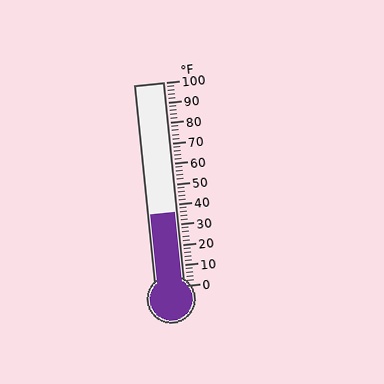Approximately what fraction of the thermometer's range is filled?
The thermometer is filled to approximately 35% of its range.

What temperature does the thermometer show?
The thermometer shows approximately 36°F.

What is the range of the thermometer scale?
The thermometer scale ranges from 0°F to 100°F.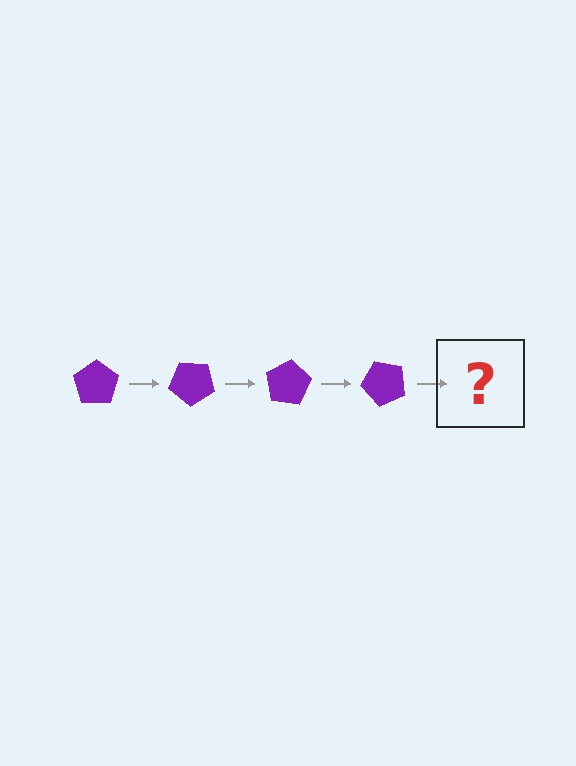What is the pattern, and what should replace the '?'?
The pattern is that the pentagon rotates 40 degrees each step. The '?' should be a purple pentagon rotated 160 degrees.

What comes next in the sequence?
The next element should be a purple pentagon rotated 160 degrees.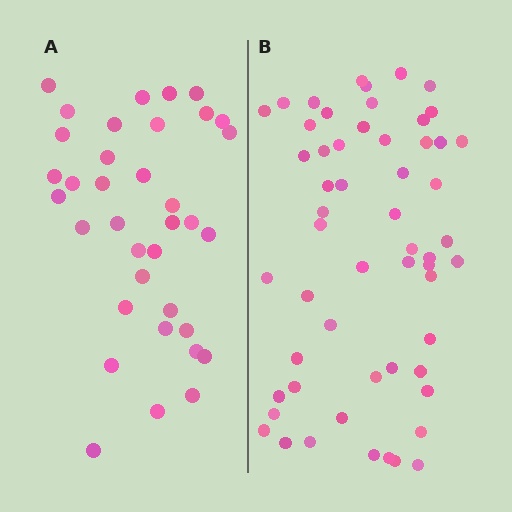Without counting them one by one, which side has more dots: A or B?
Region B (the right region) has more dots.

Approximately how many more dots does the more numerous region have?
Region B has approximately 20 more dots than region A.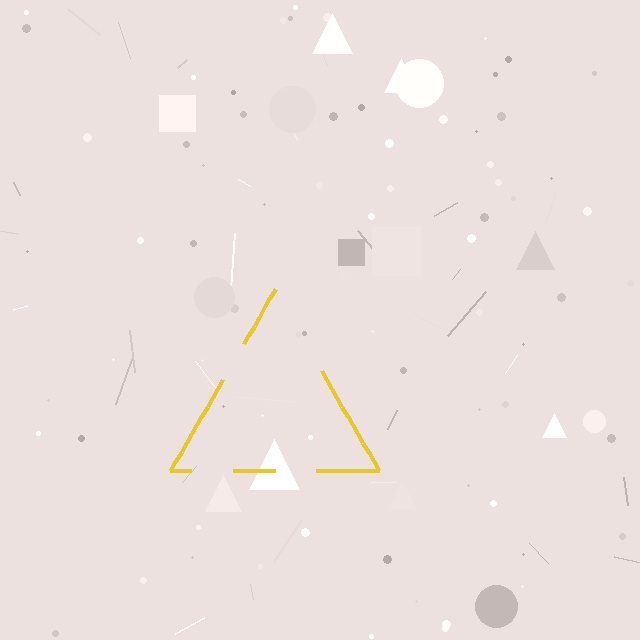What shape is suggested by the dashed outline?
The dashed outline suggests a triangle.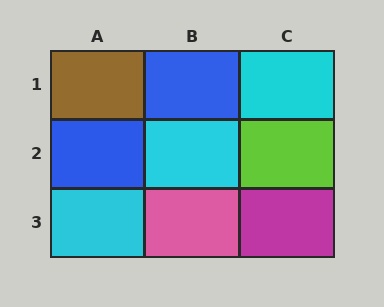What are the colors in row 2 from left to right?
Blue, cyan, lime.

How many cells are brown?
1 cell is brown.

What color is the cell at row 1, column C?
Cyan.